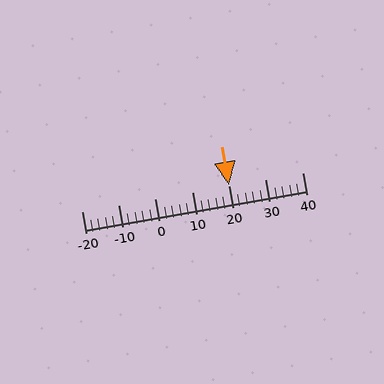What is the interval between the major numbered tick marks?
The major tick marks are spaced 10 units apart.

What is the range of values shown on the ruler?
The ruler shows values from -20 to 40.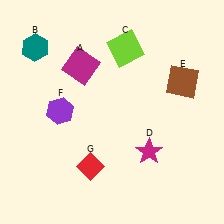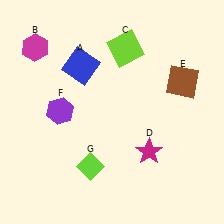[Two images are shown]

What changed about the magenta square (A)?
In Image 1, A is magenta. In Image 2, it changed to blue.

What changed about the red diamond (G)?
In Image 1, G is red. In Image 2, it changed to lime.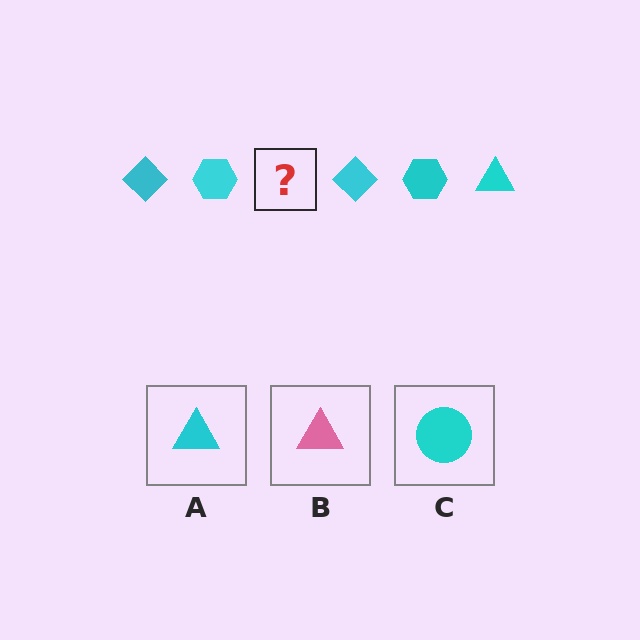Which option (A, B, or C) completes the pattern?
A.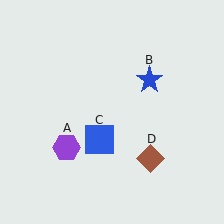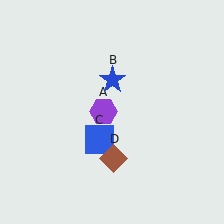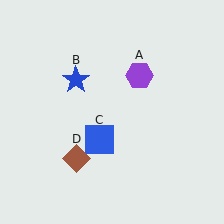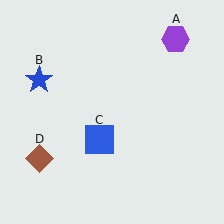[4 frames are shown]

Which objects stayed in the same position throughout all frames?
Blue square (object C) remained stationary.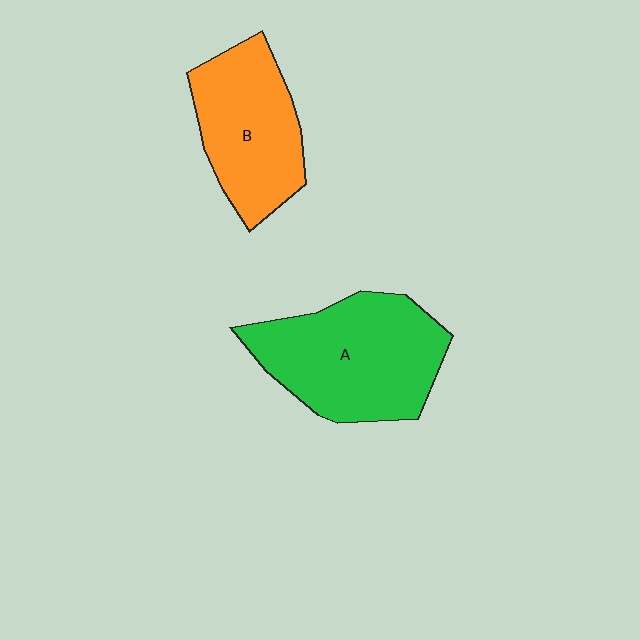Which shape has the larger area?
Shape A (green).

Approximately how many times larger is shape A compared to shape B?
Approximately 1.3 times.